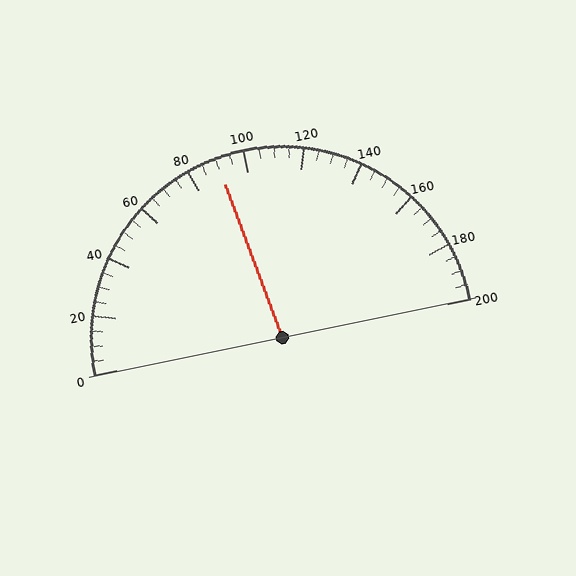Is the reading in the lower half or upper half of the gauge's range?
The reading is in the lower half of the range (0 to 200).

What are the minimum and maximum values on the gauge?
The gauge ranges from 0 to 200.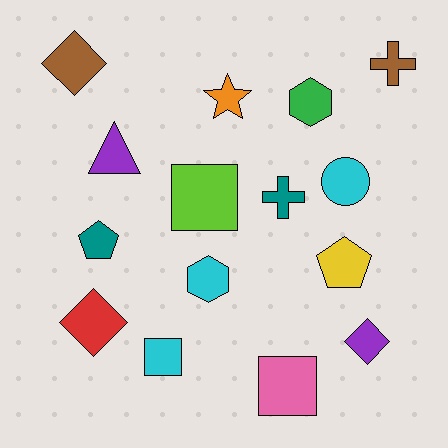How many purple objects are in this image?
There are 2 purple objects.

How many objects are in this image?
There are 15 objects.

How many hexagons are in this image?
There are 2 hexagons.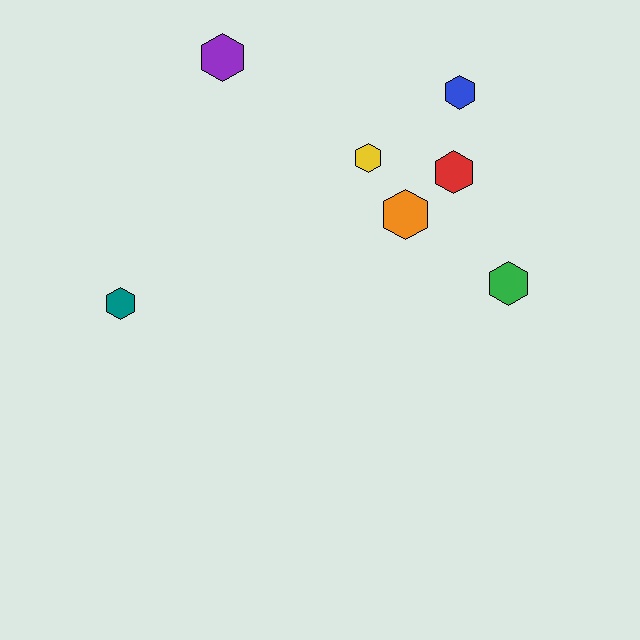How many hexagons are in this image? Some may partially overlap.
There are 7 hexagons.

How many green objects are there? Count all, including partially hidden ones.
There is 1 green object.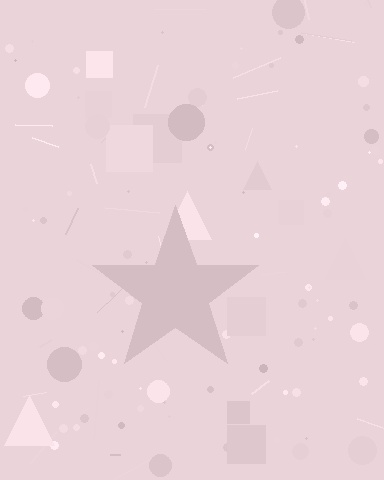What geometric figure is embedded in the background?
A star is embedded in the background.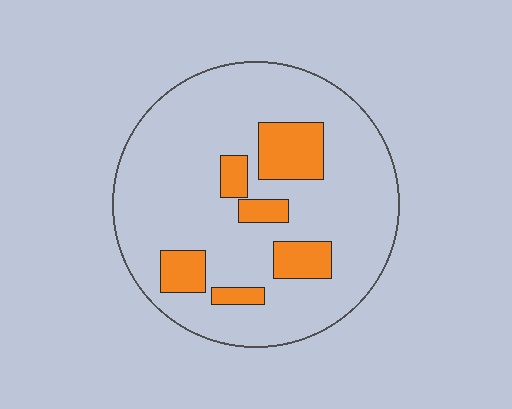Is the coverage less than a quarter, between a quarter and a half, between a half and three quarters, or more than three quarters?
Less than a quarter.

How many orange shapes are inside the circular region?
6.